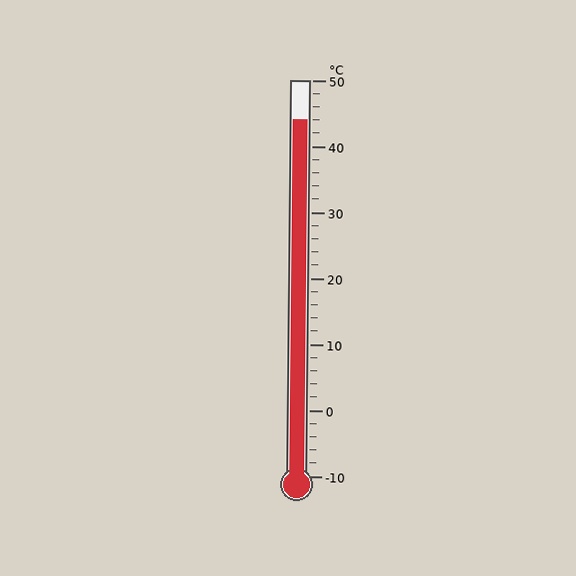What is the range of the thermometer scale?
The thermometer scale ranges from -10°C to 50°C.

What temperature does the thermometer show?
The thermometer shows approximately 44°C.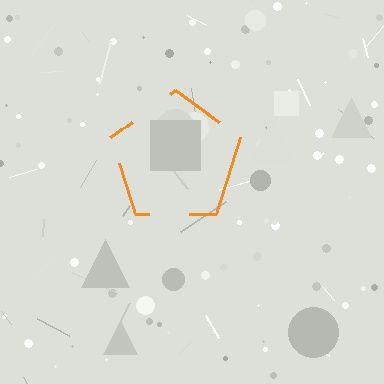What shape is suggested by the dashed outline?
The dashed outline suggests a pentagon.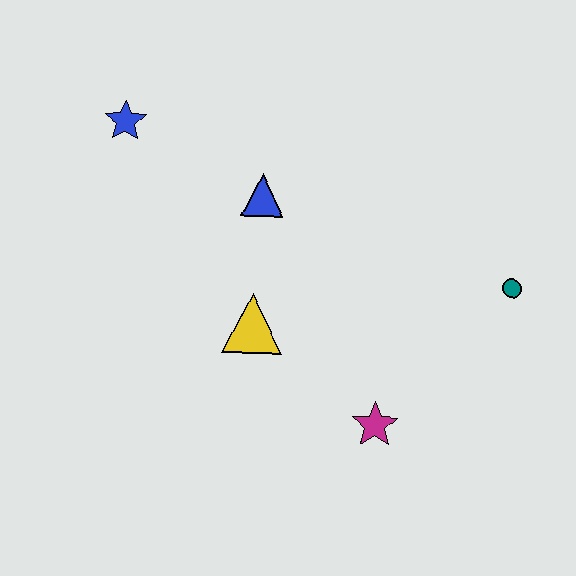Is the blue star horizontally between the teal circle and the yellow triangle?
No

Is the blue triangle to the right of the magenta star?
No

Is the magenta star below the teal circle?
Yes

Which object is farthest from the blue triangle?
The teal circle is farthest from the blue triangle.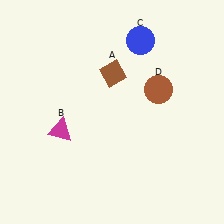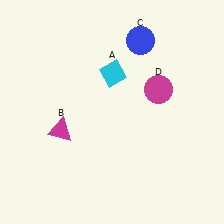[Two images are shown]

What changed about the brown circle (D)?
In Image 1, D is brown. In Image 2, it changed to magenta.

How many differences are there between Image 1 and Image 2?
There are 2 differences between the two images.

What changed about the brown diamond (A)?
In Image 1, A is brown. In Image 2, it changed to cyan.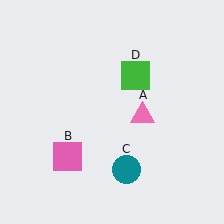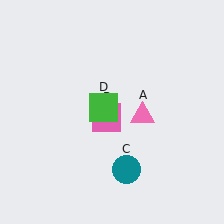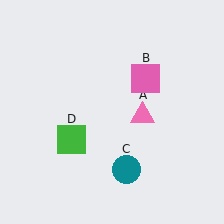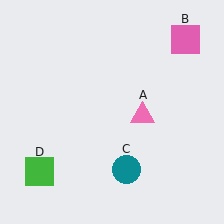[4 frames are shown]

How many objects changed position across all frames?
2 objects changed position: pink square (object B), green square (object D).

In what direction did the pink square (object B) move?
The pink square (object B) moved up and to the right.